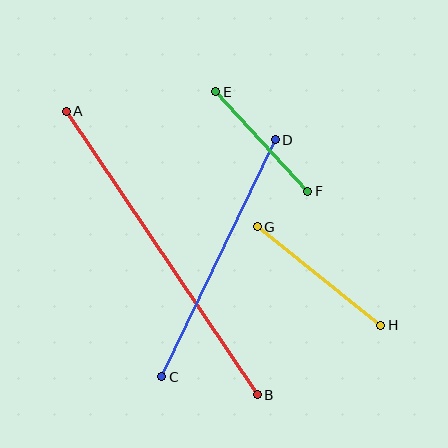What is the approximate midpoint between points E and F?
The midpoint is at approximately (262, 141) pixels.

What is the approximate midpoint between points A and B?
The midpoint is at approximately (162, 253) pixels.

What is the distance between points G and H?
The distance is approximately 158 pixels.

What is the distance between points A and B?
The distance is approximately 342 pixels.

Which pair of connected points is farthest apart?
Points A and B are farthest apart.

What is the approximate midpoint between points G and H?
The midpoint is at approximately (319, 276) pixels.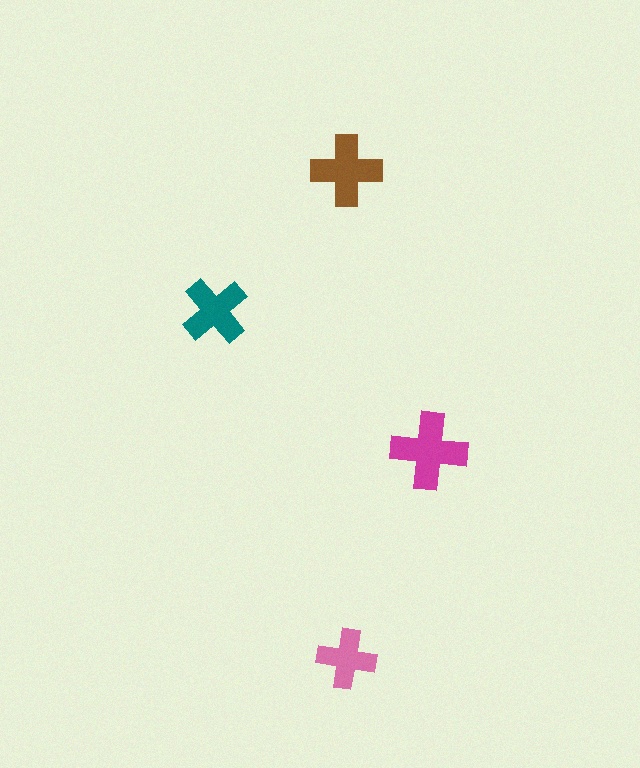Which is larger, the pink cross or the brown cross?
The brown one.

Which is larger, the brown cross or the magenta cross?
The magenta one.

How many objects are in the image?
There are 4 objects in the image.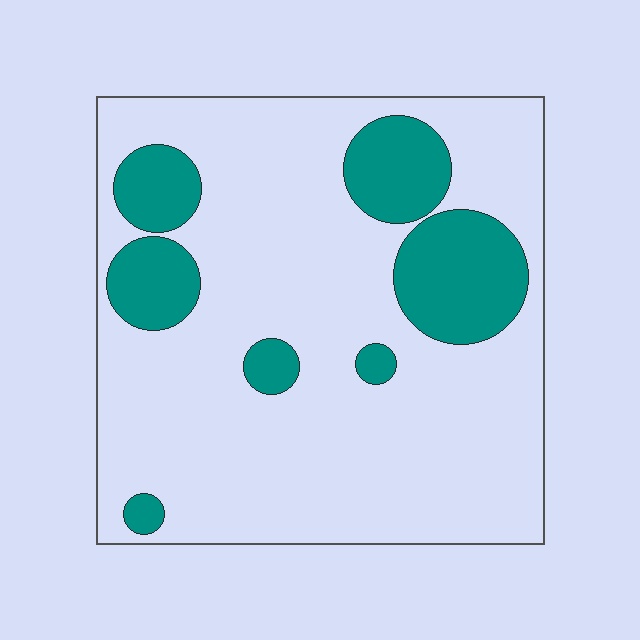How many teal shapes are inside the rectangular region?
7.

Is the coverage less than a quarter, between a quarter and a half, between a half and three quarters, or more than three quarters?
Less than a quarter.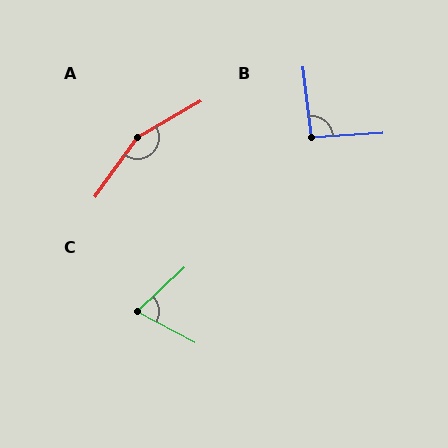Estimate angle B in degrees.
Approximately 93 degrees.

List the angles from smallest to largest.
C (71°), B (93°), A (155°).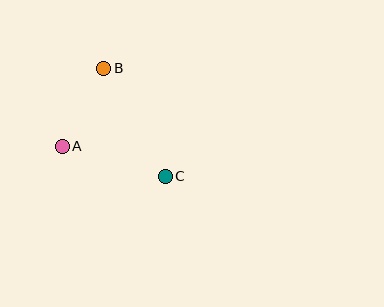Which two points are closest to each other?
Points A and B are closest to each other.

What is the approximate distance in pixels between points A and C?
The distance between A and C is approximately 108 pixels.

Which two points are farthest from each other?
Points B and C are farthest from each other.